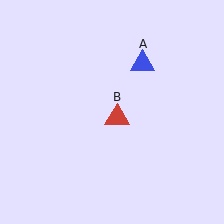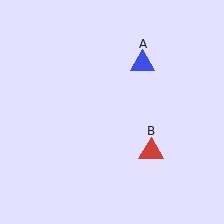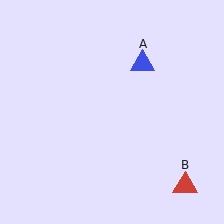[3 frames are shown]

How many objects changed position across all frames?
1 object changed position: red triangle (object B).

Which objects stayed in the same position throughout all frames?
Blue triangle (object A) remained stationary.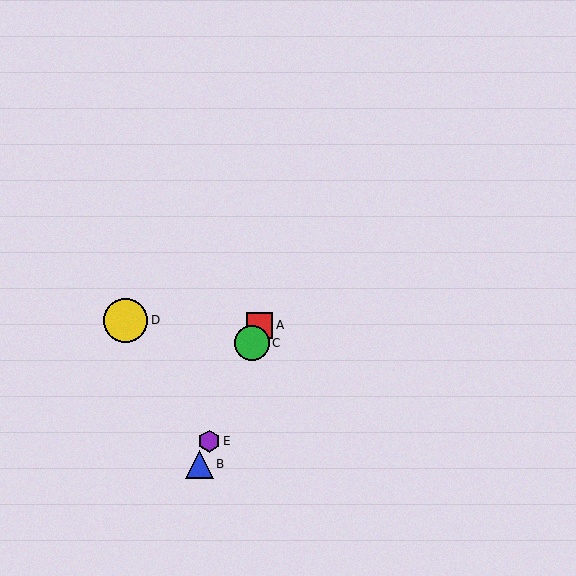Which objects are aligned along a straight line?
Objects A, B, C, E are aligned along a straight line.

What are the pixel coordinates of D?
Object D is at (126, 320).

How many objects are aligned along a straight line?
4 objects (A, B, C, E) are aligned along a straight line.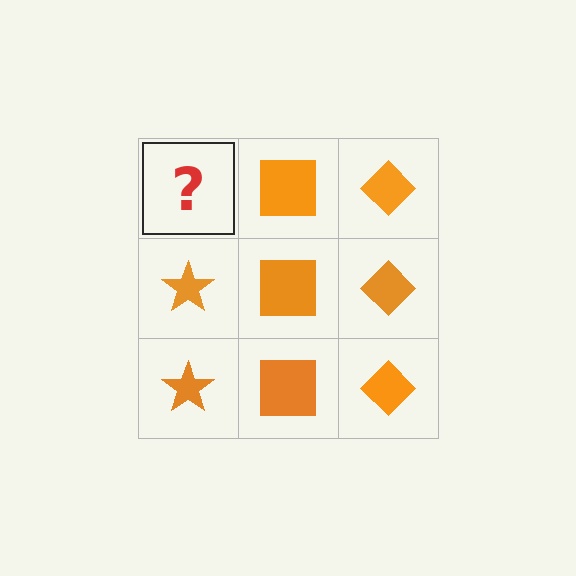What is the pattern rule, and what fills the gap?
The rule is that each column has a consistent shape. The gap should be filled with an orange star.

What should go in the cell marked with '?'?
The missing cell should contain an orange star.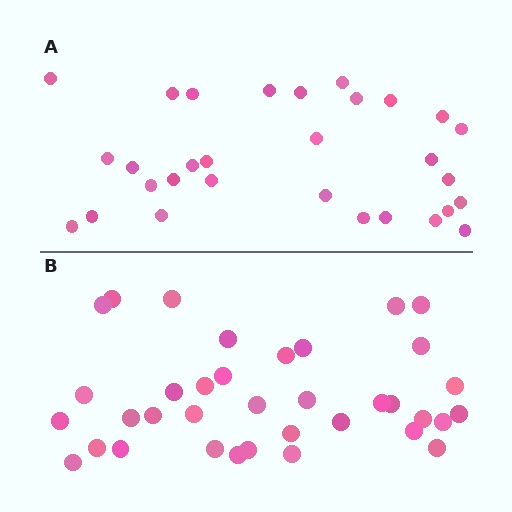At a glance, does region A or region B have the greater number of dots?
Region B (the bottom region) has more dots.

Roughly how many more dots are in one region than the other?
Region B has about 6 more dots than region A.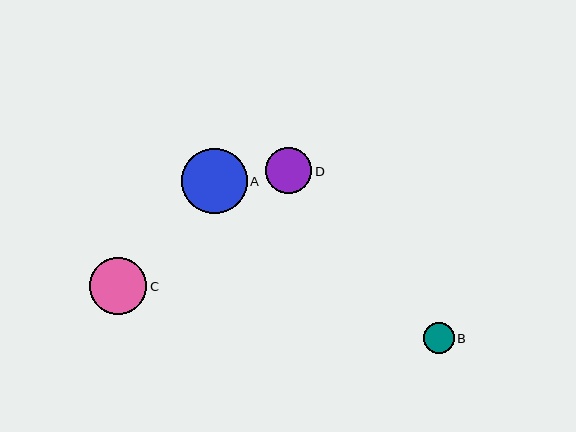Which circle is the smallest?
Circle B is the smallest with a size of approximately 30 pixels.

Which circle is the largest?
Circle A is the largest with a size of approximately 66 pixels.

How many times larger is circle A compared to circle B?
Circle A is approximately 2.2 times the size of circle B.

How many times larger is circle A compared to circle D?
Circle A is approximately 1.4 times the size of circle D.